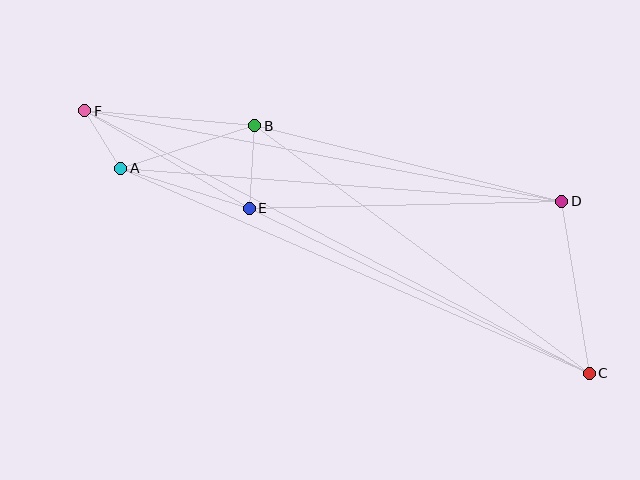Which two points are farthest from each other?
Points C and F are farthest from each other.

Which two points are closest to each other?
Points A and F are closest to each other.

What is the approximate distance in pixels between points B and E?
The distance between B and E is approximately 83 pixels.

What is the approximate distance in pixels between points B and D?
The distance between B and D is approximately 316 pixels.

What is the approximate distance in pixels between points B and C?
The distance between B and C is approximately 416 pixels.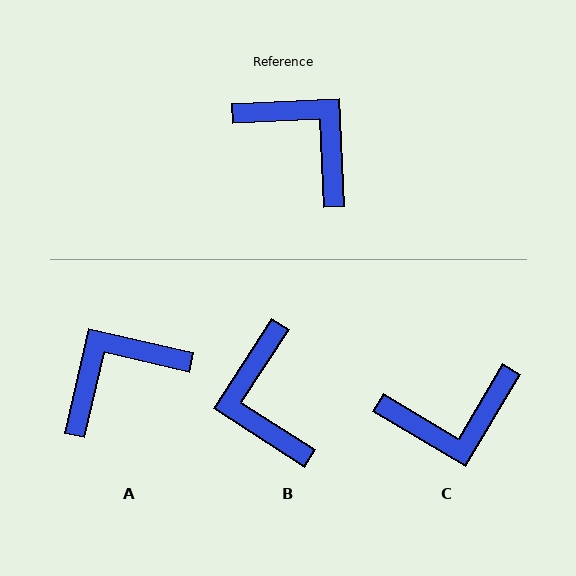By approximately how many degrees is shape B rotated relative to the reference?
Approximately 145 degrees counter-clockwise.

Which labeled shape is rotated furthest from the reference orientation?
B, about 145 degrees away.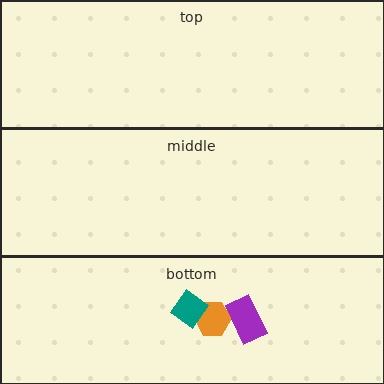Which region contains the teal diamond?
The bottom region.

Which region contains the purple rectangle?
The bottom region.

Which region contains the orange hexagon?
The bottom region.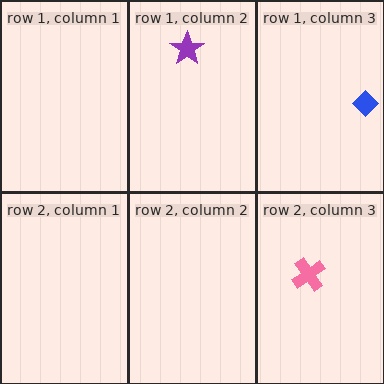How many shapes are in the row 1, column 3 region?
1.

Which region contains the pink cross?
The row 2, column 3 region.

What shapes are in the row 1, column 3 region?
The blue diamond.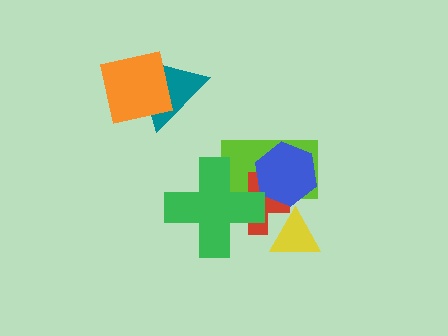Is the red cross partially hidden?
Yes, it is partially covered by another shape.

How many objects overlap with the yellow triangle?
1 object overlaps with the yellow triangle.